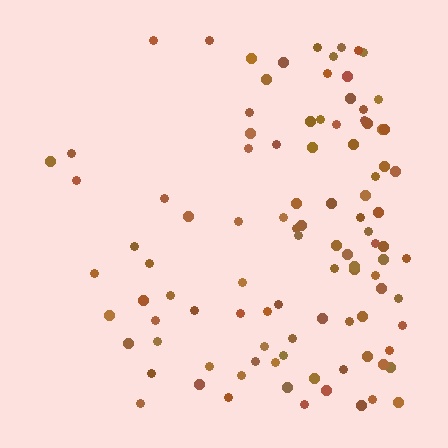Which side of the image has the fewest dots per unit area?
The left.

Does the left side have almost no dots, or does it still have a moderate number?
Still a moderate number, just noticeably fewer than the right.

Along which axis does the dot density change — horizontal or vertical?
Horizontal.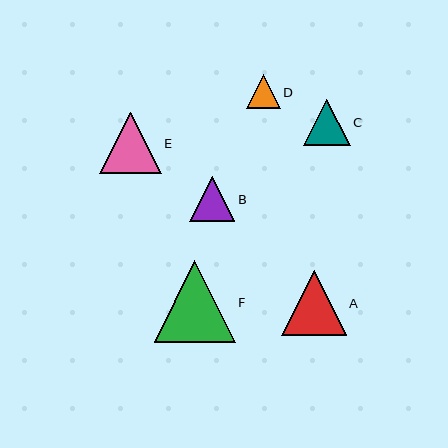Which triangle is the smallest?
Triangle D is the smallest with a size of approximately 33 pixels.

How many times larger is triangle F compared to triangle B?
Triangle F is approximately 1.8 times the size of triangle B.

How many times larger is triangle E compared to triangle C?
Triangle E is approximately 1.3 times the size of triangle C.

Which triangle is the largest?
Triangle F is the largest with a size of approximately 81 pixels.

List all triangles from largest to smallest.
From largest to smallest: F, A, E, C, B, D.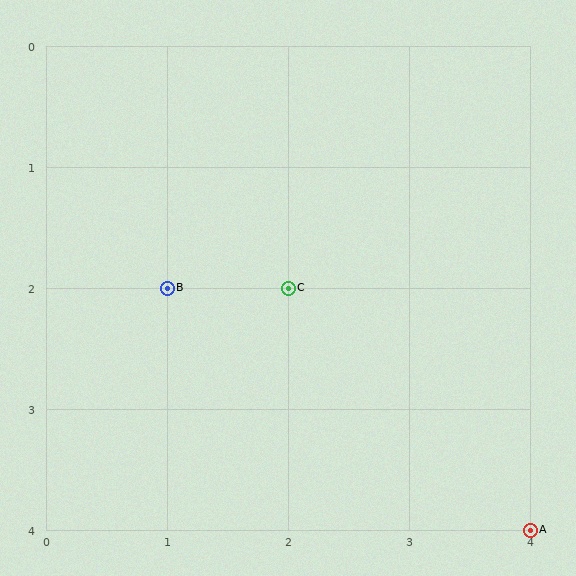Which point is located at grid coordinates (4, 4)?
Point A is at (4, 4).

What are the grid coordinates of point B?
Point B is at grid coordinates (1, 2).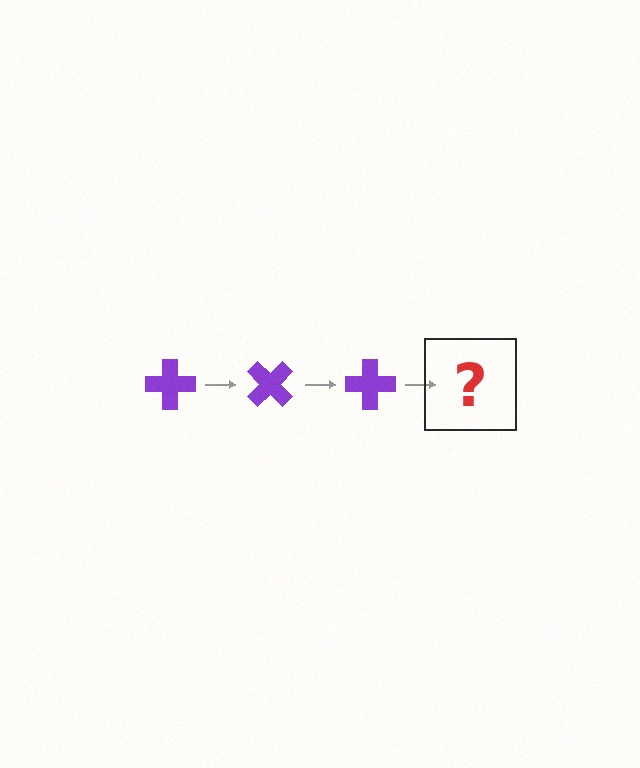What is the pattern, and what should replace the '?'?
The pattern is that the cross rotates 45 degrees each step. The '?' should be a purple cross rotated 135 degrees.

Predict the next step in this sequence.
The next step is a purple cross rotated 135 degrees.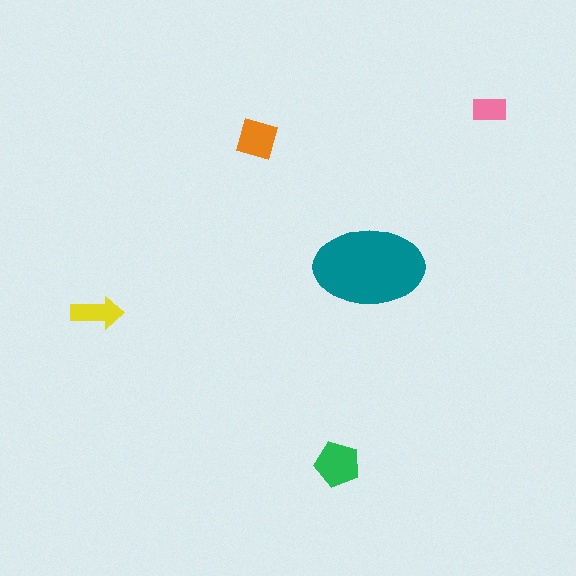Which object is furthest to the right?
The pink rectangle is rightmost.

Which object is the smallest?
The pink rectangle.